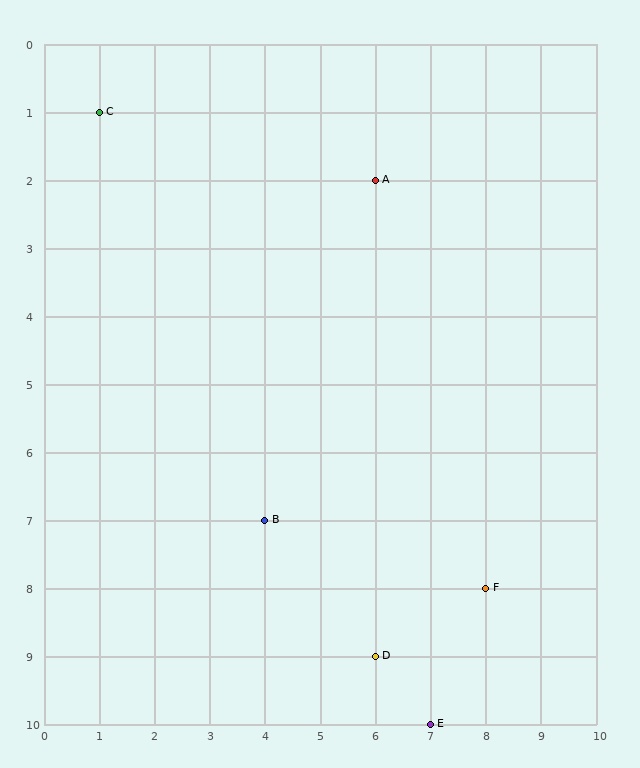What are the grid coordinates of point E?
Point E is at grid coordinates (7, 10).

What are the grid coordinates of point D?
Point D is at grid coordinates (6, 9).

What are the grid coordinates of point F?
Point F is at grid coordinates (8, 8).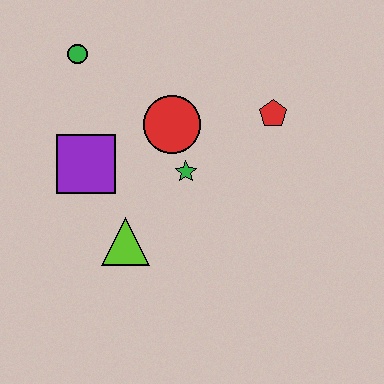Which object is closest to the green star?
The red circle is closest to the green star.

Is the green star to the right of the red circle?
Yes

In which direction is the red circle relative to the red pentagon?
The red circle is to the left of the red pentagon.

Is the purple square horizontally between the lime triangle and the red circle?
No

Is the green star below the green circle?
Yes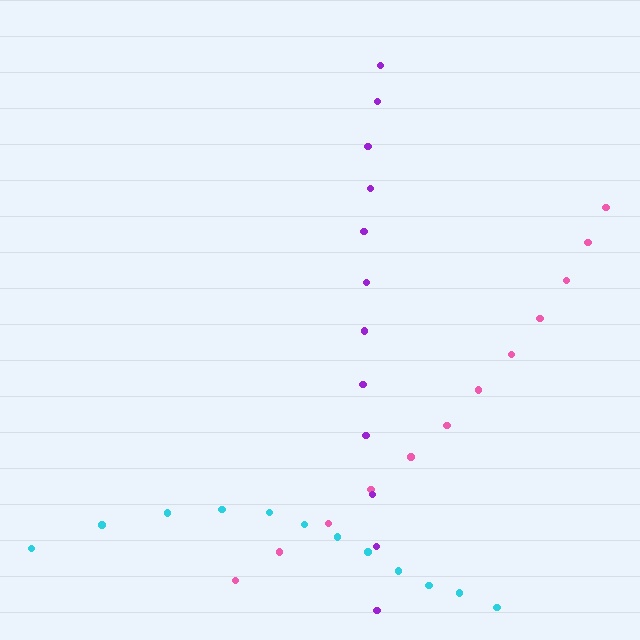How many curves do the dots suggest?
There are 3 distinct paths.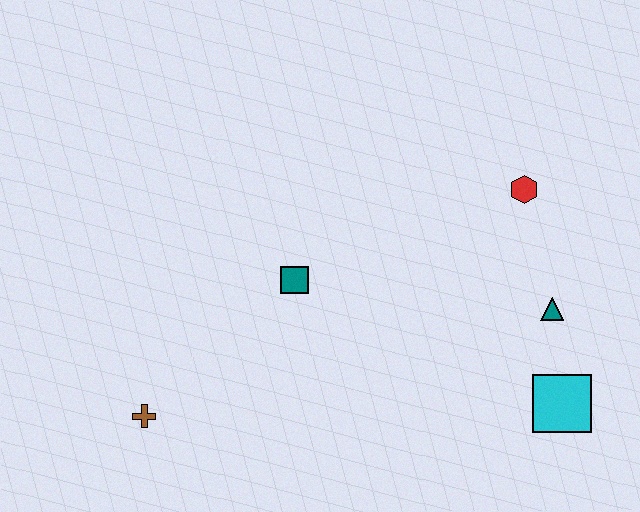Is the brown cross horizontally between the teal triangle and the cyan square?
No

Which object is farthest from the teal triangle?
The brown cross is farthest from the teal triangle.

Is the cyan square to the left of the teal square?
No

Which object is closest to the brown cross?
The teal square is closest to the brown cross.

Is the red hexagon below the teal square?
No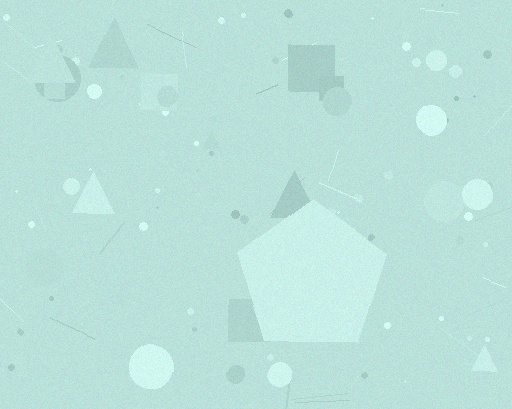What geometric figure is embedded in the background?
A pentagon is embedded in the background.